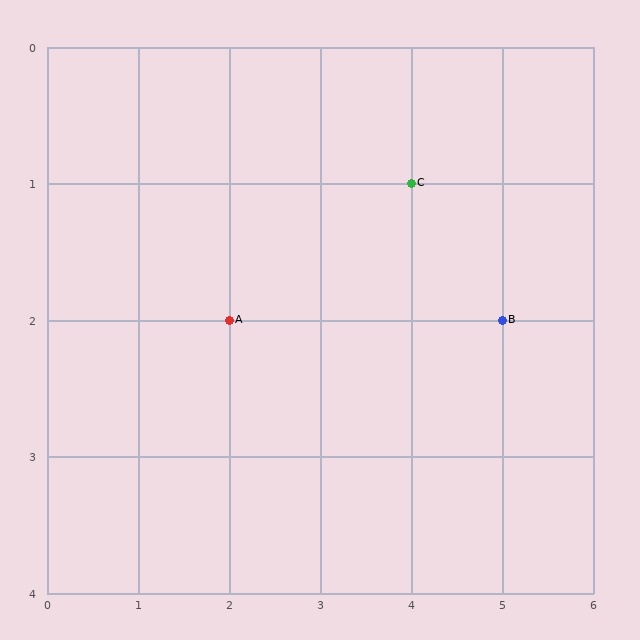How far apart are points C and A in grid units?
Points C and A are 2 columns and 1 row apart (about 2.2 grid units diagonally).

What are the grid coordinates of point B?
Point B is at grid coordinates (5, 2).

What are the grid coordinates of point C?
Point C is at grid coordinates (4, 1).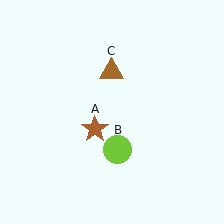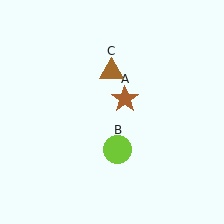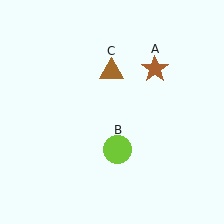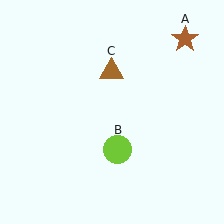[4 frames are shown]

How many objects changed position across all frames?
1 object changed position: brown star (object A).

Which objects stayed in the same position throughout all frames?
Lime circle (object B) and brown triangle (object C) remained stationary.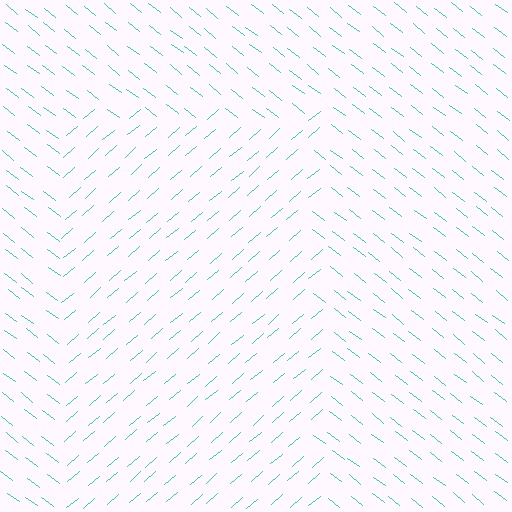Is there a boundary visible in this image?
Yes, there is a texture boundary formed by a change in line orientation.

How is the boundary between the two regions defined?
The boundary is defined purely by a change in line orientation (approximately 78 degrees difference). All lines are the same color and thickness.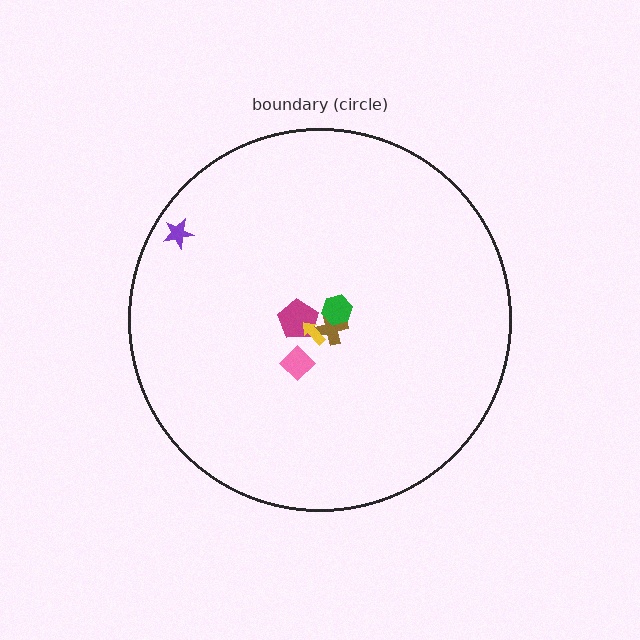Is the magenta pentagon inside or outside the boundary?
Inside.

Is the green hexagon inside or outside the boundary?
Inside.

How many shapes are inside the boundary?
6 inside, 0 outside.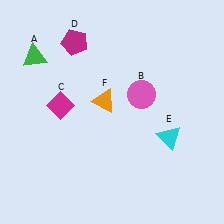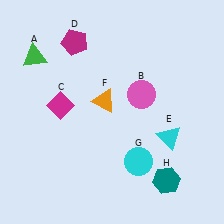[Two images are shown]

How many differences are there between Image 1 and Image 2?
There are 2 differences between the two images.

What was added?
A cyan circle (G), a teal hexagon (H) were added in Image 2.